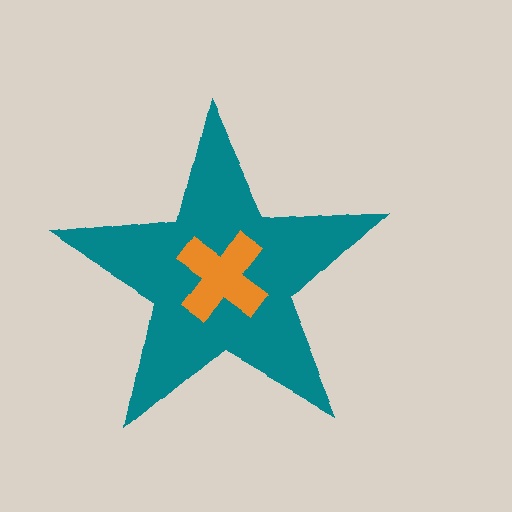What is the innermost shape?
The orange cross.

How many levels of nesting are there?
2.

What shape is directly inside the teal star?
The orange cross.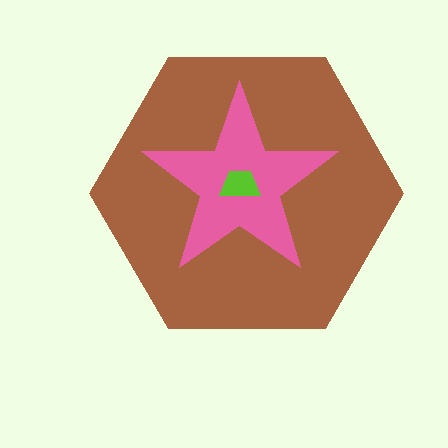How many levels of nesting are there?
3.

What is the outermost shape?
The brown hexagon.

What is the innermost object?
The lime trapezoid.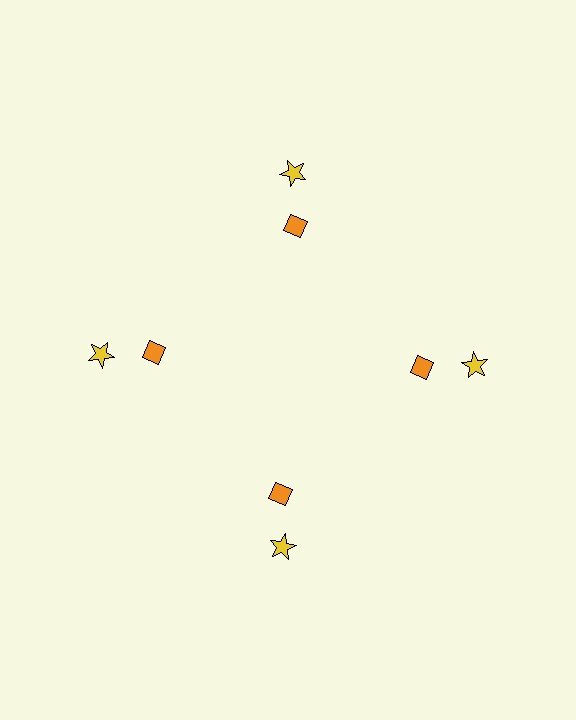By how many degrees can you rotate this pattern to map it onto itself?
The pattern maps onto itself every 90 degrees of rotation.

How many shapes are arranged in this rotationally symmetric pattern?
There are 8 shapes, arranged in 4 groups of 2.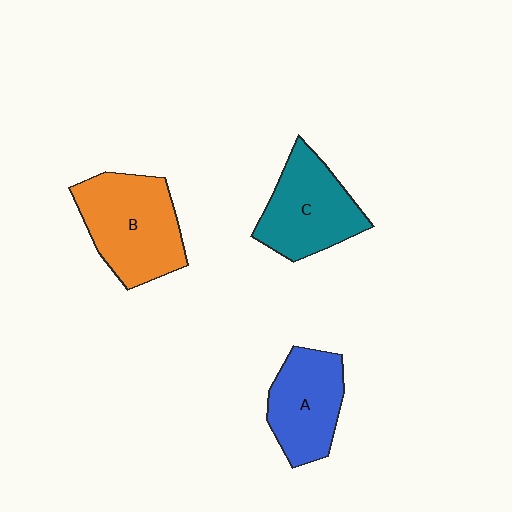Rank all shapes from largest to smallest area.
From largest to smallest: B (orange), C (teal), A (blue).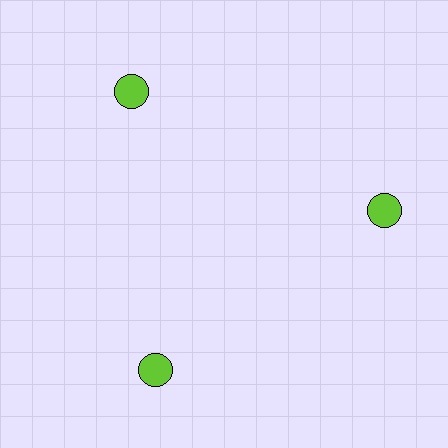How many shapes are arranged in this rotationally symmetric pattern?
There are 3 shapes, arranged in 3 groups of 1.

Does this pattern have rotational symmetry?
Yes, this pattern has 3-fold rotational symmetry. It looks the same after rotating 120 degrees around the center.